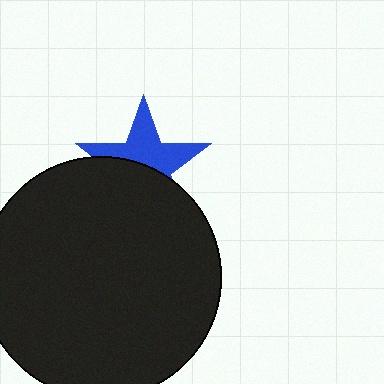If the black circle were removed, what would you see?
You would see the complete blue star.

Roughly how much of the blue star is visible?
About half of it is visible (roughly 51%).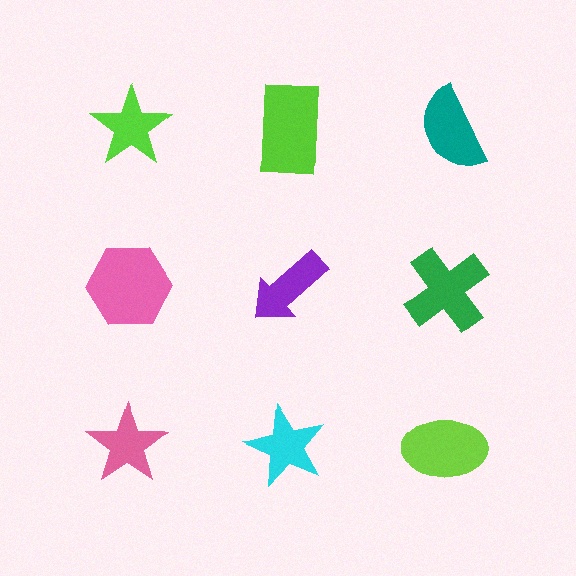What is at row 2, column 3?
A green cross.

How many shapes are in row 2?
3 shapes.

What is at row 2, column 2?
A purple arrow.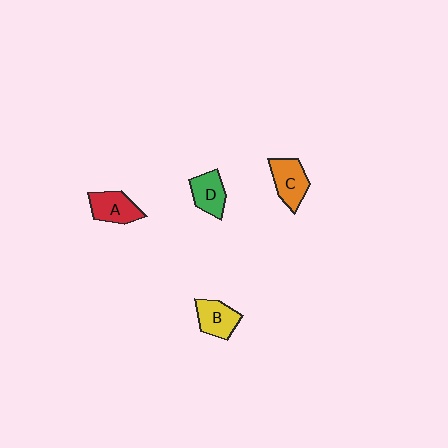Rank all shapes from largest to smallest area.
From largest to smallest: C (orange), A (red), B (yellow), D (green).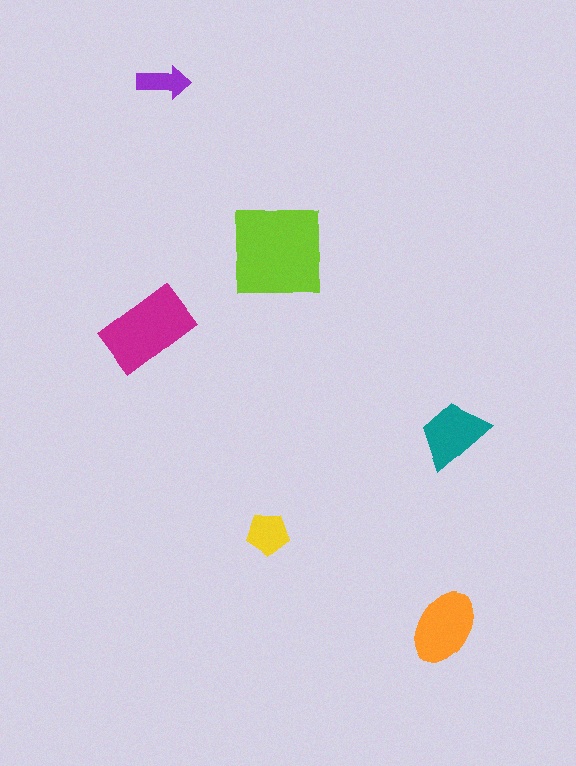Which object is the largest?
The lime square.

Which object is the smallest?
The purple arrow.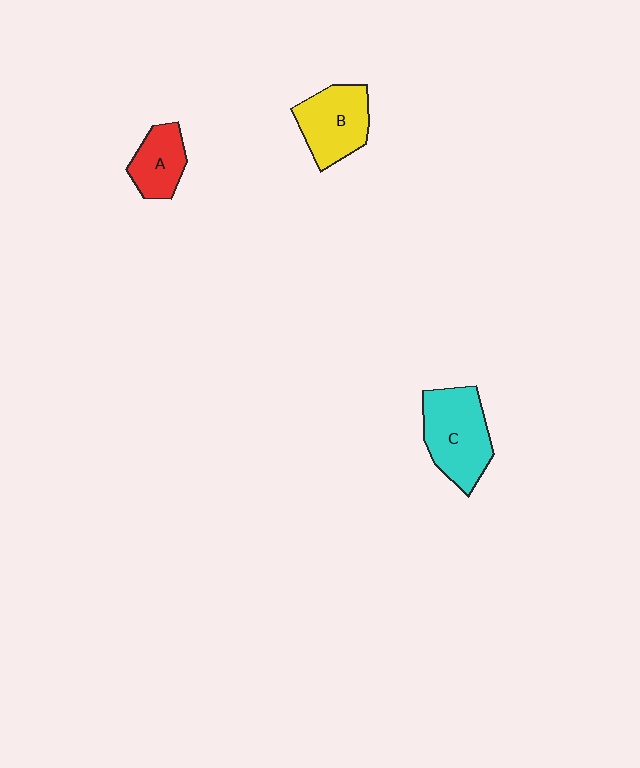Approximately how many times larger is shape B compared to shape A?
Approximately 1.4 times.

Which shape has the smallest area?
Shape A (red).